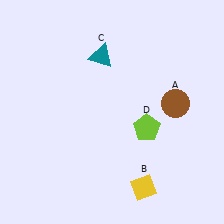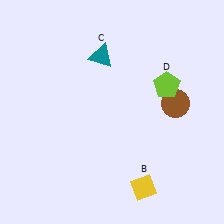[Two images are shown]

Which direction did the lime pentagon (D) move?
The lime pentagon (D) moved up.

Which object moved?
The lime pentagon (D) moved up.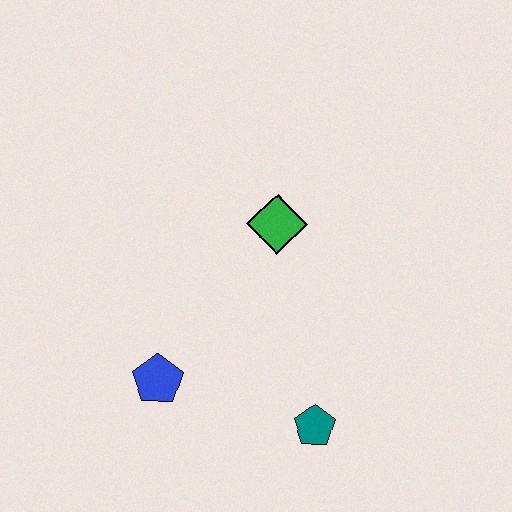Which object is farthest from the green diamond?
The teal pentagon is farthest from the green diamond.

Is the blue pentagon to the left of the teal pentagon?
Yes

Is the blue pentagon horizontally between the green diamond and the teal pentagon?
No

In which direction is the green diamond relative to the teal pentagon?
The green diamond is above the teal pentagon.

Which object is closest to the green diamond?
The blue pentagon is closest to the green diamond.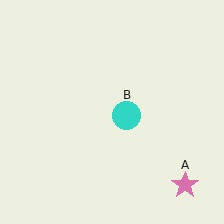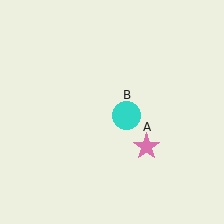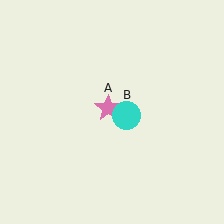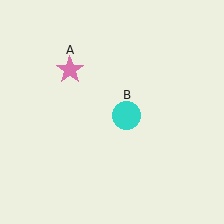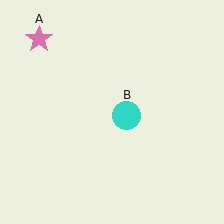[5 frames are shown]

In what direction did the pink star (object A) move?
The pink star (object A) moved up and to the left.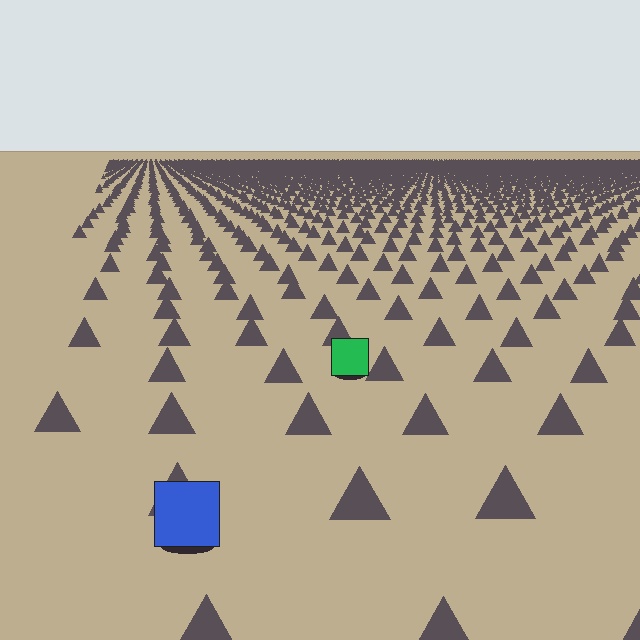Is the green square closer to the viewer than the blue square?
No. The blue square is closer — you can tell from the texture gradient: the ground texture is coarser near it.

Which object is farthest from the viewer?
The green square is farthest from the viewer. It appears smaller and the ground texture around it is denser.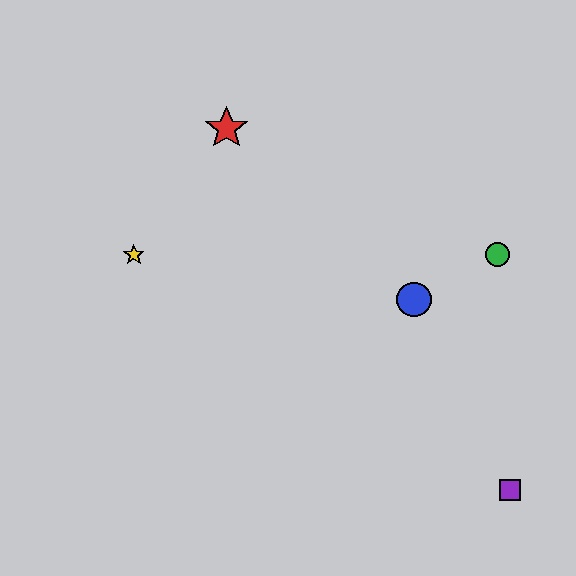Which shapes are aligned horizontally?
The green circle, the yellow star are aligned horizontally.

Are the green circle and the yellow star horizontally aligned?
Yes, both are at y≈255.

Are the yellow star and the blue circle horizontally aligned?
No, the yellow star is at y≈255 and the blue circle is at y≈300.